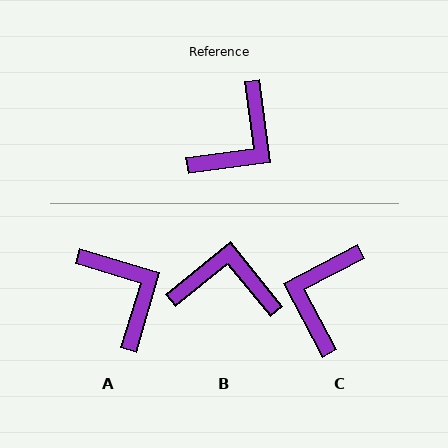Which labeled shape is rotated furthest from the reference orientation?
C, about 159 degrees away.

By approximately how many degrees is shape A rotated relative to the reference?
Approximately 66 degrees counter-clockwise.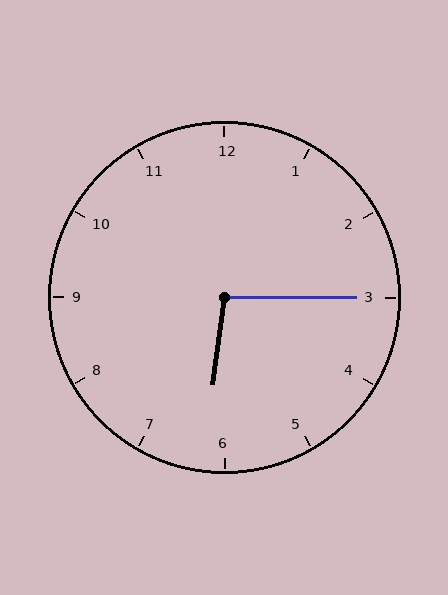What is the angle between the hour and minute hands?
Approximately 98 degrees.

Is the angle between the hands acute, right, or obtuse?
It is obtuse.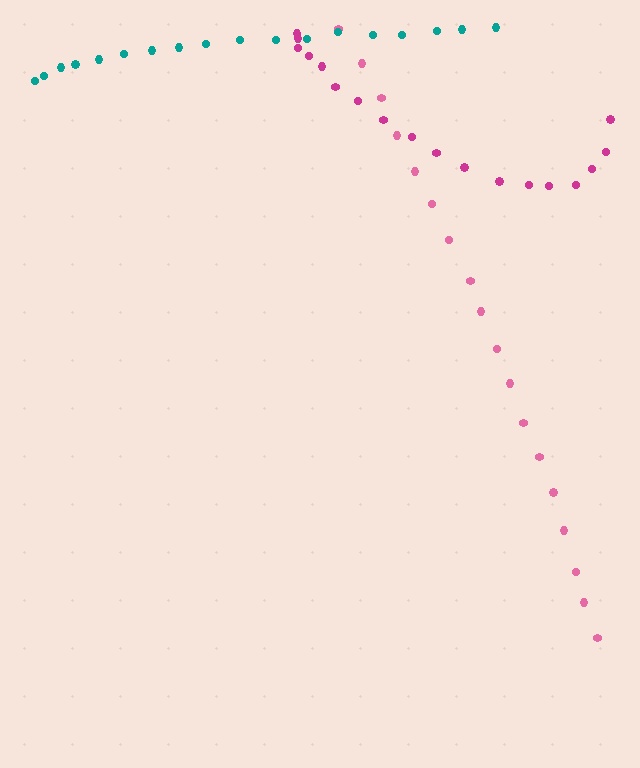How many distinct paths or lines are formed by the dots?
There are 3 distinct paths.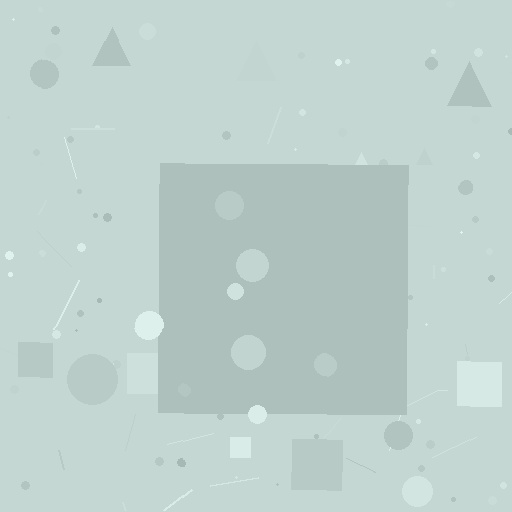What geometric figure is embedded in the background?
A square is embedded in the background.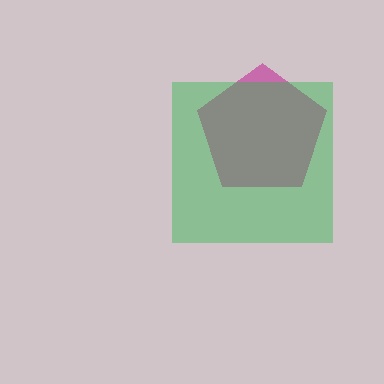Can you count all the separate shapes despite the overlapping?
Yes, there are 2 separate shapes.